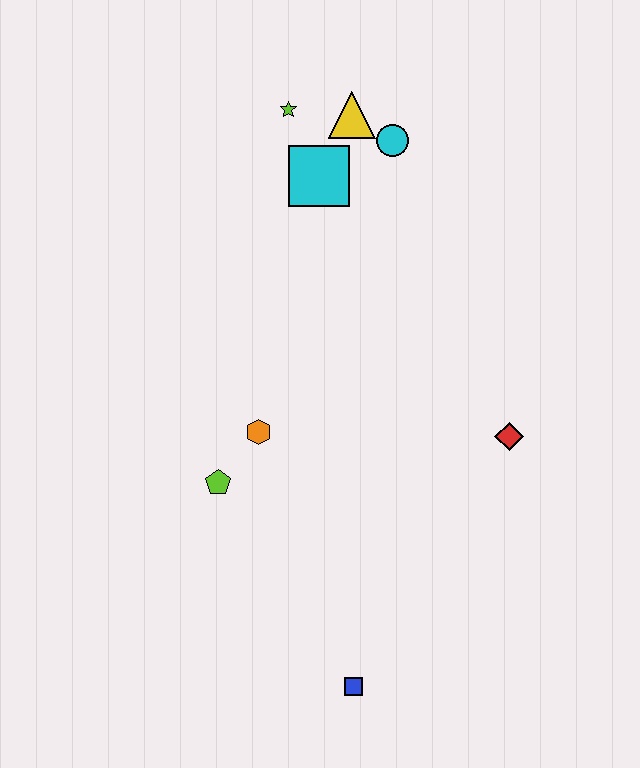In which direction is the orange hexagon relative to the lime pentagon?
The orange hexagon is above the lime pentagon.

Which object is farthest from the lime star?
The blue square is farthest from the lime star.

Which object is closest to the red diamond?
The orange hexagon is closest to the red diamond.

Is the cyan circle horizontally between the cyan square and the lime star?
No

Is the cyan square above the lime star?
No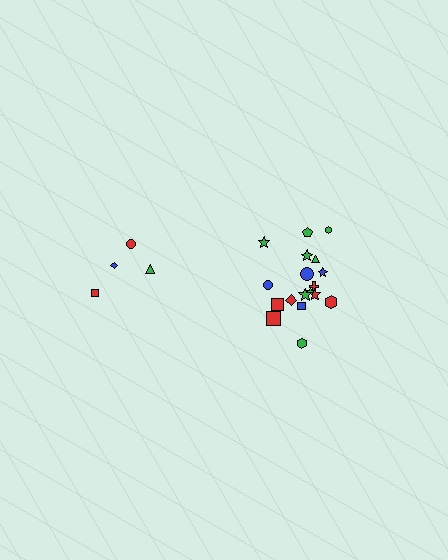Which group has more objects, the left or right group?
The right group.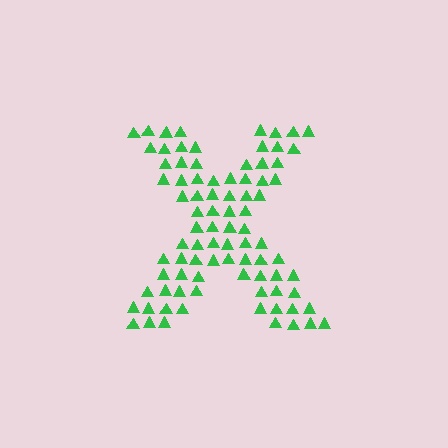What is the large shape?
The large shape is the letter X.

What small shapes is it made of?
It is made of small triangles.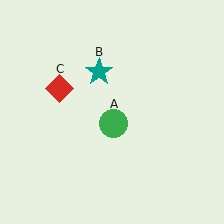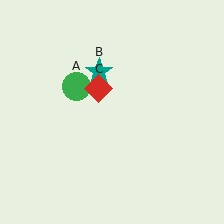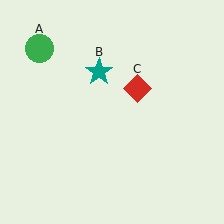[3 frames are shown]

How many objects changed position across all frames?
2 objects changed position: green circle (object A), red diamond (object C).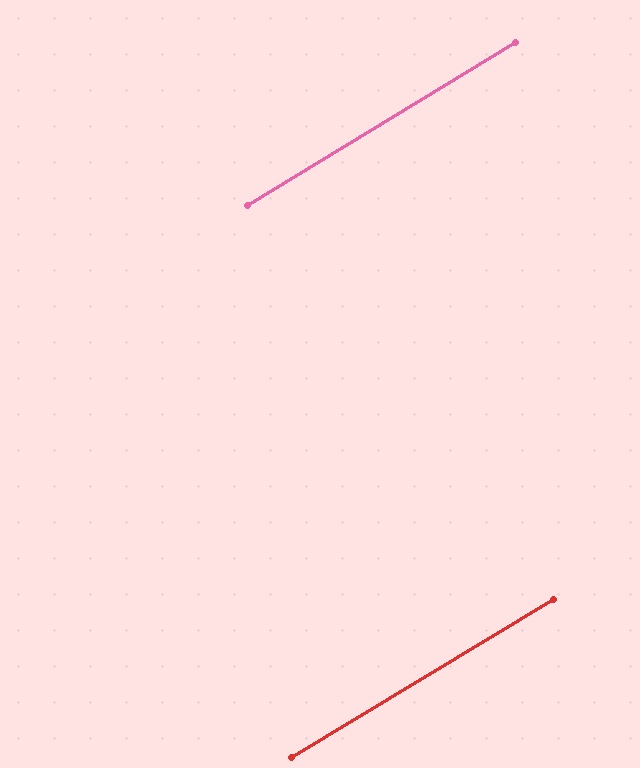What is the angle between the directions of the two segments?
Approximately 0 degrees.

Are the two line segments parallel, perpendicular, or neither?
Parallel — their directions differ by only 0.2°.